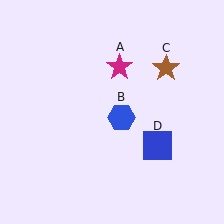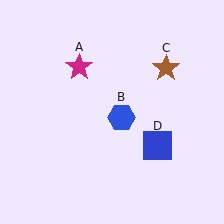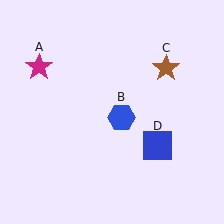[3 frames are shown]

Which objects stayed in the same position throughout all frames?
Blue hexagon (object B) and brown star (object C) and blue square (object D) remained stationary.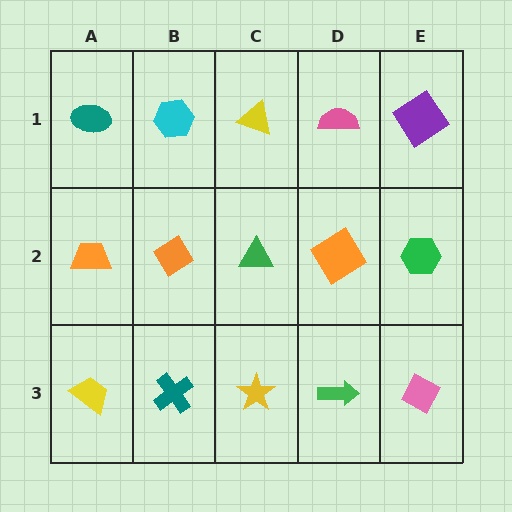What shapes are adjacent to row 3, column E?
A green hexagon (row 2, column E), a green arrow (row 3, column D).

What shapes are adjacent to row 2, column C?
A yellow triangle (row 1, column C), a yellow star (row 3, column C), an orange diamond (row 2, column B), an orange diamond (row 2, column D).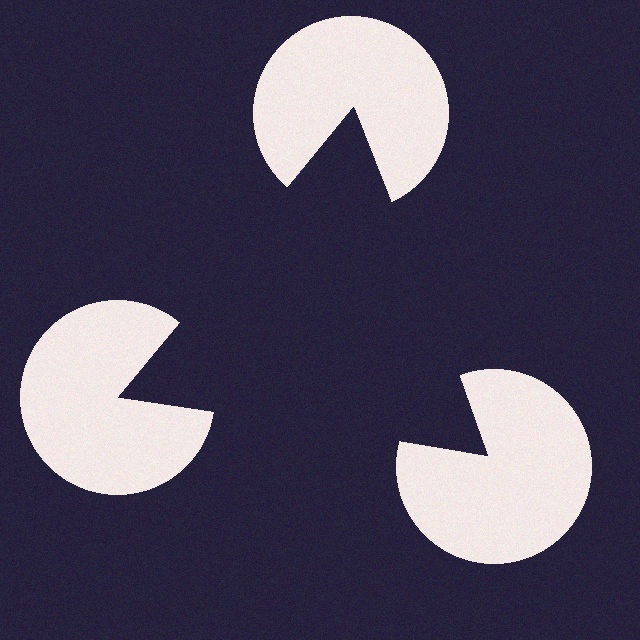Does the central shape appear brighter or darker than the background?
It typically appears slightly darker than the background, even though no actual brightness change is drawn.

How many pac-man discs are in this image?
There are 3 — one at each vertex of the illusory triangle.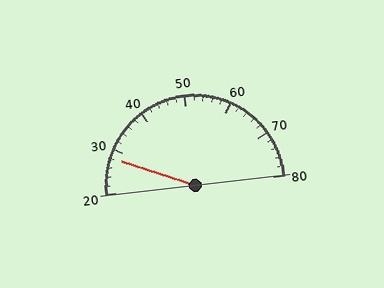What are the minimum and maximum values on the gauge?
The gauge ranges from 20 to 80.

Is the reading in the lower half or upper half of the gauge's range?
The reading is in the lower half of the range (20 to 80).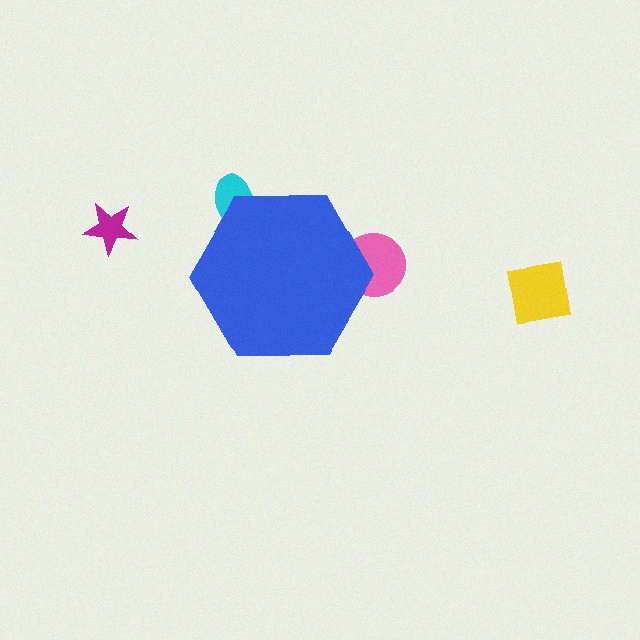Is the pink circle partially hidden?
Yes, the pink circle is partially hidden behind the blue hexagon.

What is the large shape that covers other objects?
A blue hexagon.